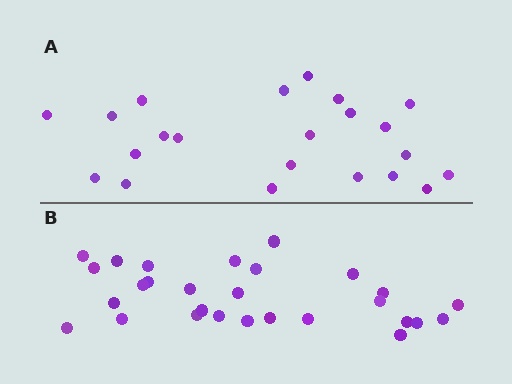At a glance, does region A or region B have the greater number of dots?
Region B (the bottom region) has more dots.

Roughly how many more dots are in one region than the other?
Region B has about 6 more dots than region A.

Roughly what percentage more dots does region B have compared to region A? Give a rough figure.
About 25% more.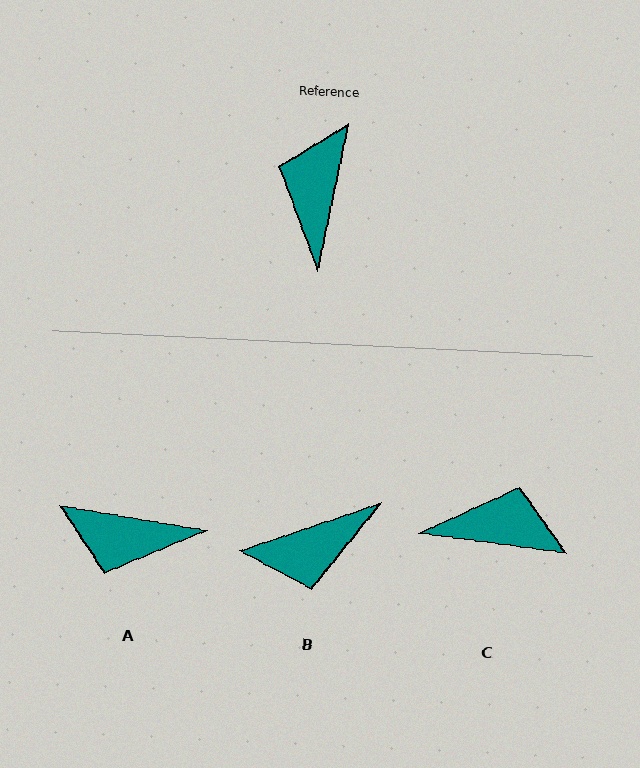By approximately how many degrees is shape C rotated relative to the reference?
Approximately 86 degrees clockwise.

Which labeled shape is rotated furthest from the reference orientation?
B, about 120 degrees away.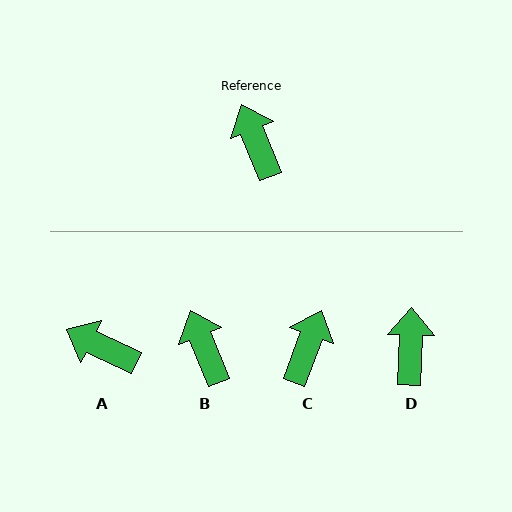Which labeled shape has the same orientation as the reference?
B.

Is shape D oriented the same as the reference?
No, it is off by about 23 degrees.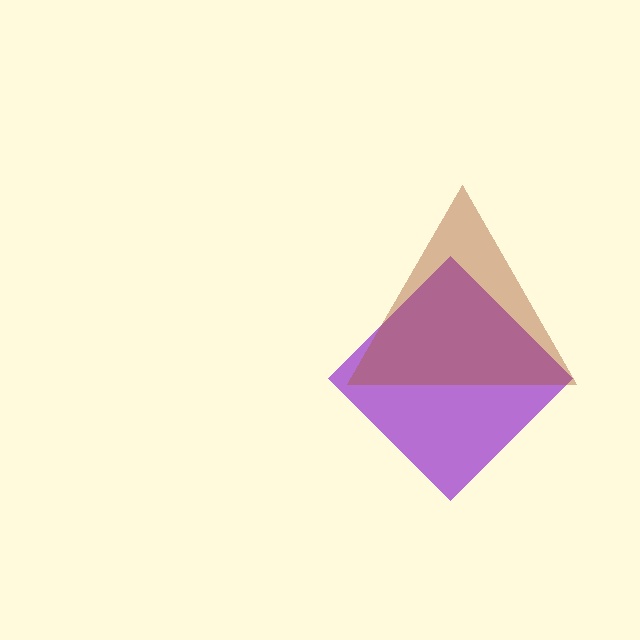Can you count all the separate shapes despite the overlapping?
Yes, there are 2 separate shapes.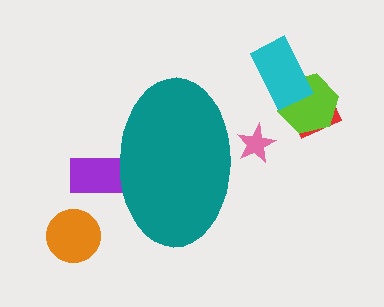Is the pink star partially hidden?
Yes, the pink star is partially hidden behind the teal ellipse.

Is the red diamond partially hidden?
No, the red diamond is fully visible.